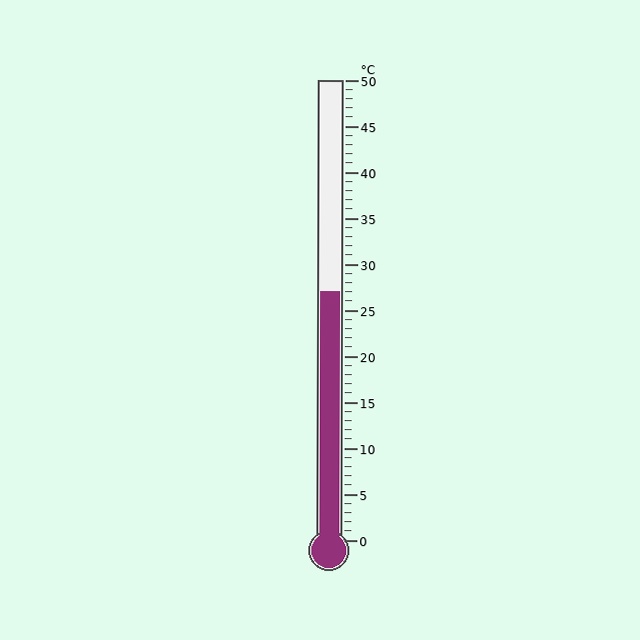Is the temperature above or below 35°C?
The temperature is below 35°C.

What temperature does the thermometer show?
The thermometer shows approximately 27°C.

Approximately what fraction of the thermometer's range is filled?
The thermometer is filled to approximately 55% of its range.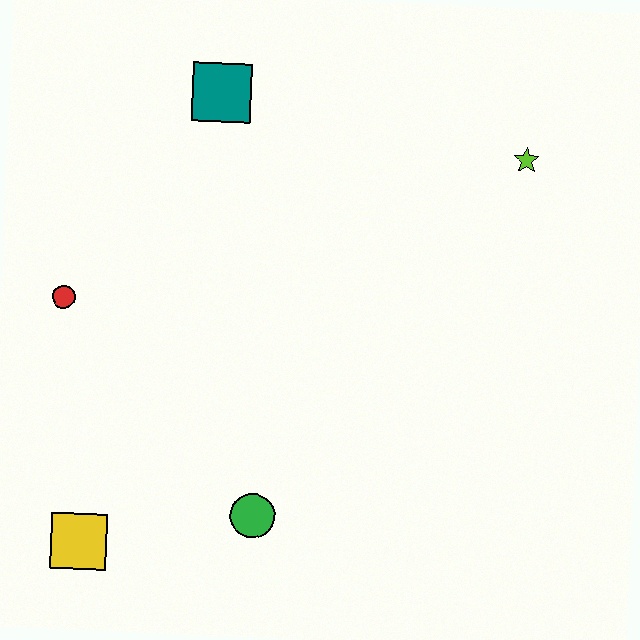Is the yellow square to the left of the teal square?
Yes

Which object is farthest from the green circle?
The lime star is farthest from the green circle.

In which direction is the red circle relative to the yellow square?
The red circle is above the yellow square.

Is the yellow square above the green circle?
No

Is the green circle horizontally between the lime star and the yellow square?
Yes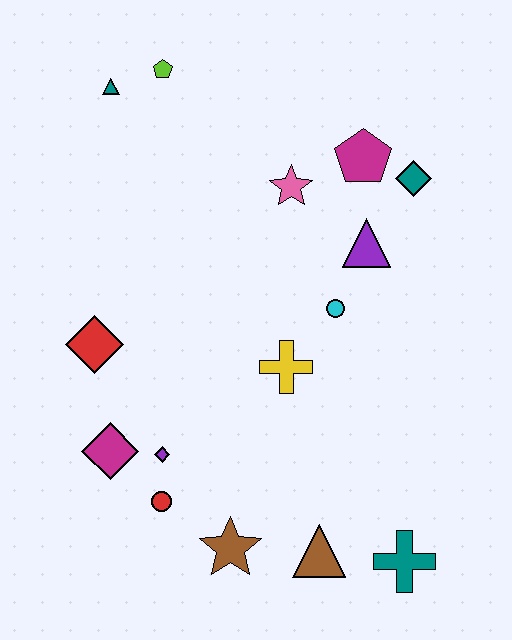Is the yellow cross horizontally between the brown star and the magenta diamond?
No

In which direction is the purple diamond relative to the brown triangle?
The purple diamond is to the left of the brown triangle.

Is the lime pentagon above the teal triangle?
Yes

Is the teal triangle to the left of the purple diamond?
Yes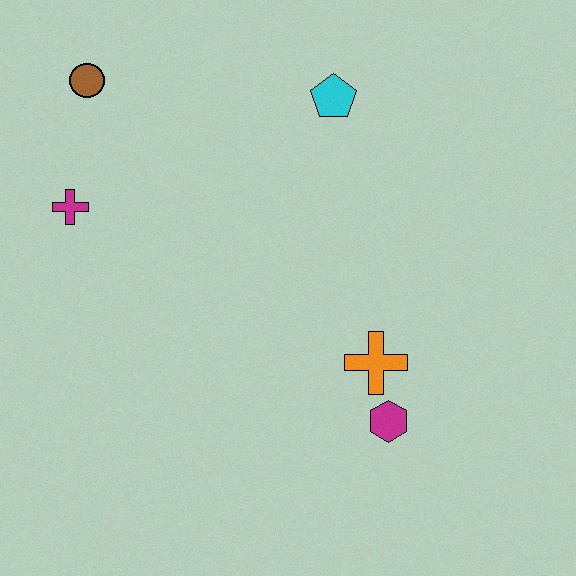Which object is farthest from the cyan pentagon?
The magenta hexagon is farthest from the cyan pentagon.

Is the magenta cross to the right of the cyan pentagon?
No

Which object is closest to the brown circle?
The magenta cross is closest to the brown circle.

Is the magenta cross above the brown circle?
No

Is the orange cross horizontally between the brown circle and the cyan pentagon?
No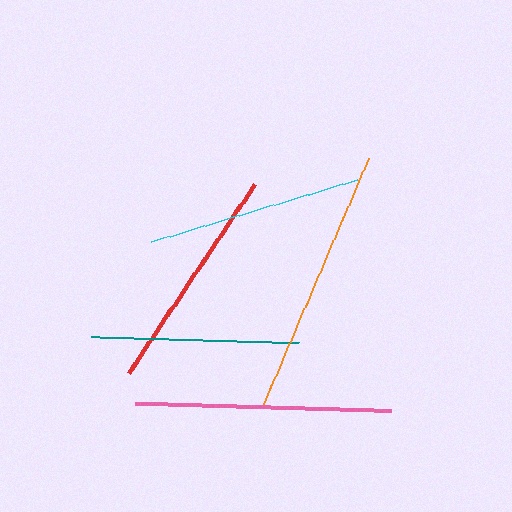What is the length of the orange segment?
The orange segment is approximately 268 pixels long.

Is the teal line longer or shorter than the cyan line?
The cyan line is longer than the teal line.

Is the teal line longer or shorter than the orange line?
The orange line is longer than the teal line.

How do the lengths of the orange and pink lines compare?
The orange and pink lines are approximately the same length.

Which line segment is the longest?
The orange line is the longest at approximately 268 pixels.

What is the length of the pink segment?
The pink segment is approximately 255 pixels long.